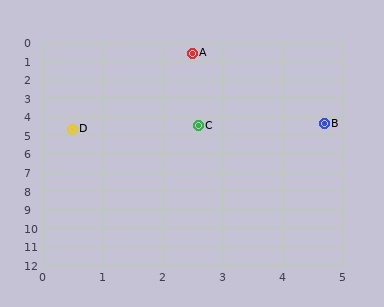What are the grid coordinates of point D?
Point D is at approximately (0.5, 4.7).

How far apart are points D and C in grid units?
Points D and C are about 2.1 grid units apart.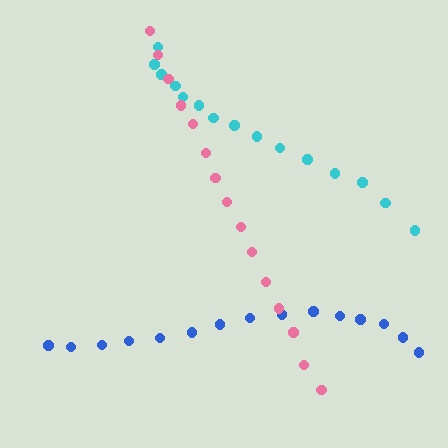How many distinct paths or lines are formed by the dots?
There are 3 distinct paths.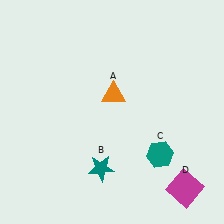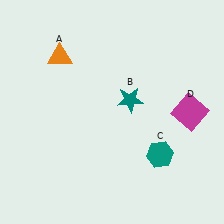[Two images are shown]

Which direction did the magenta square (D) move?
The magenta square (D) moved up.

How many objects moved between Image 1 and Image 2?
3 objects moved between the two images.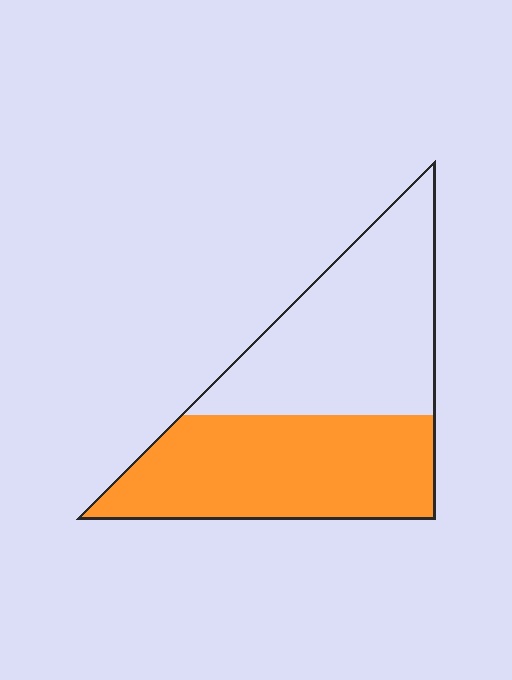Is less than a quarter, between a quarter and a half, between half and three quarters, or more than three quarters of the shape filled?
Between a quarter and a half.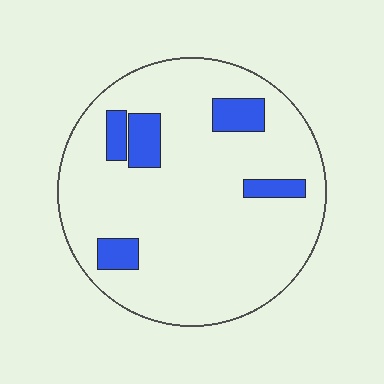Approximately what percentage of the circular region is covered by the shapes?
Approximately 15%.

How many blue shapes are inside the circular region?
5.